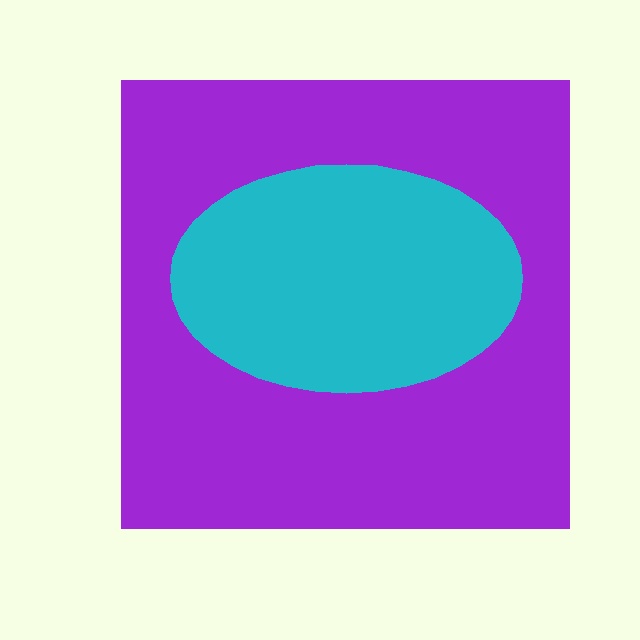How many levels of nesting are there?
2.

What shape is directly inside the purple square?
The cyan ellipse.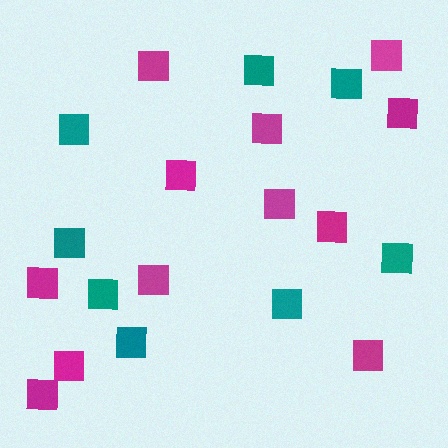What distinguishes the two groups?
There are 2 groups: one group of teal squares (8) and one group of magenta squares (12).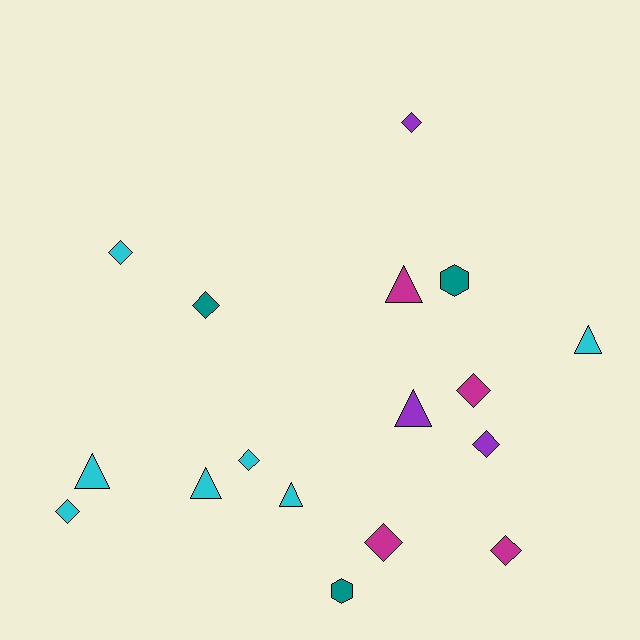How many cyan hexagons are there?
There are no cyan hexagons.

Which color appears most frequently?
Cyan, with 7 objects.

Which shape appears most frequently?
Diamond, with 9 objects.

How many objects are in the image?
There are 17 objects.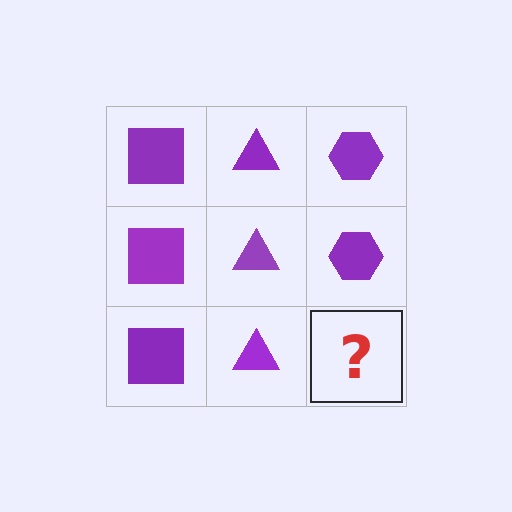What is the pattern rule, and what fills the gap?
The rule is that each column has a consistent shape. The gap should be filled with a purple hexagon.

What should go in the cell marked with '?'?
The missing cell should contain a purple hexagon.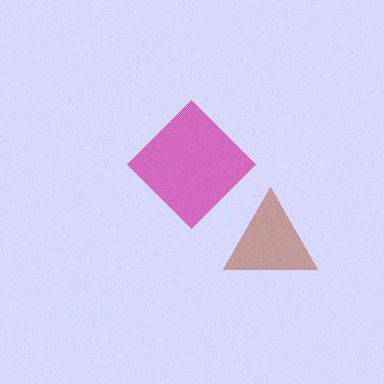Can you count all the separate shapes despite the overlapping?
Yes, there are 2 separate shapes.